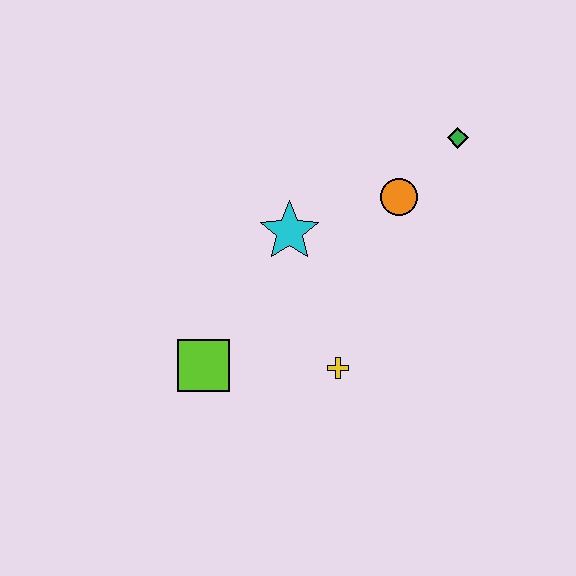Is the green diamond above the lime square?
Yes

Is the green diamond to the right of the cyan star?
Yes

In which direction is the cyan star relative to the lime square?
The cyan star is above the lime square.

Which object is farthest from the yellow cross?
The green diamond is farthest from the yellow cross.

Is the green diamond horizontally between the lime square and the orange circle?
No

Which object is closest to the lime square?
The yellow cross is closest to the lime square.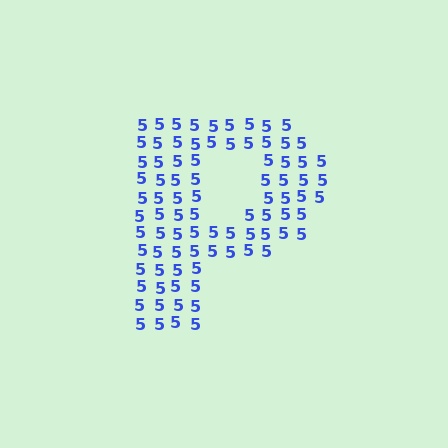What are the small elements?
The small elements are digit 5's.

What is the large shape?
The large shape is the letter P.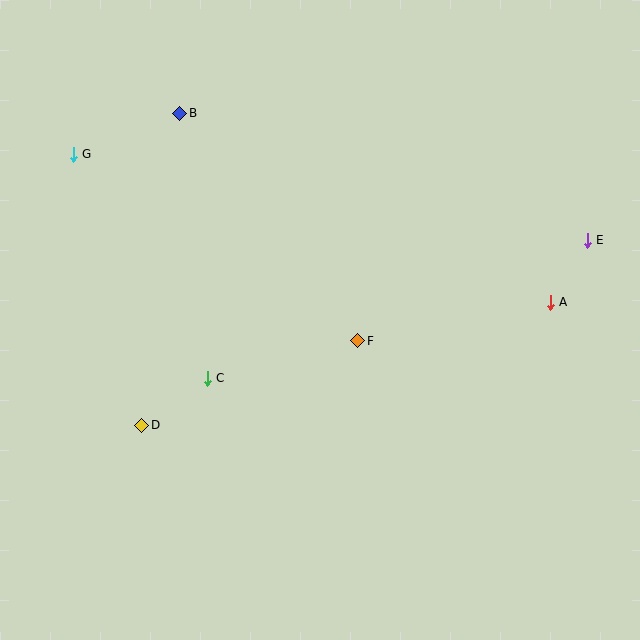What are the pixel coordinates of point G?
Point G is at (73, 154).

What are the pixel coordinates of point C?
Point C is at (207, 378).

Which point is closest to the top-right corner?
Point E is closest to the top-right corner.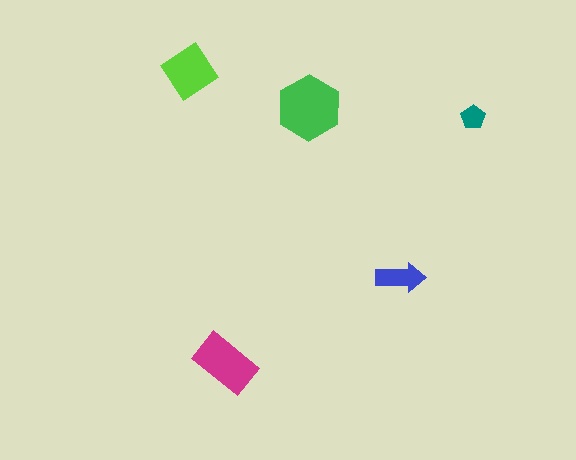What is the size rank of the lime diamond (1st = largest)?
3rd.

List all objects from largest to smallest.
The green hexagon, the magenta rectangle, the lime diamond, the blue arrow, the teal pentagon.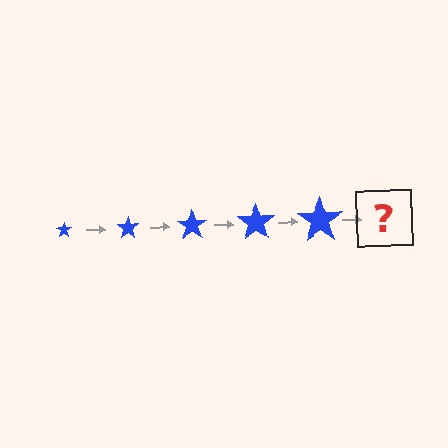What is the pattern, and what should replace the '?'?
The pattern is that the star gets progressively larger each step. The '?' should be a blue star, larger than the previous one.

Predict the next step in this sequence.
The next step is a blue star, larger than the previous one.